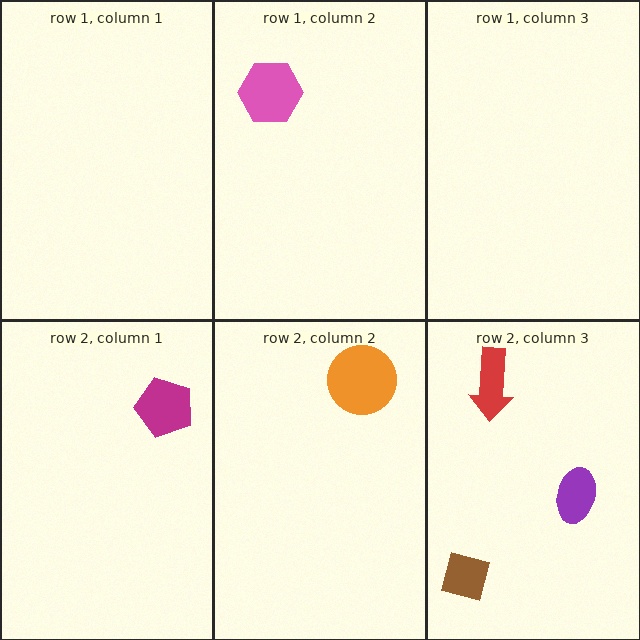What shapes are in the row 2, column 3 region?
The brown square, the red arrow, the purple ellipse.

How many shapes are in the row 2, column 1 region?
1.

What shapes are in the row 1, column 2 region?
The pink hexagon.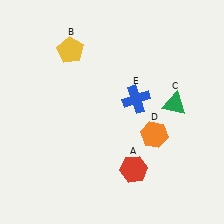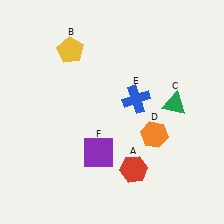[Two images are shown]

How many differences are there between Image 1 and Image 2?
There is 1 difference between the two images.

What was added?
A purple square (F) was added in Image 2.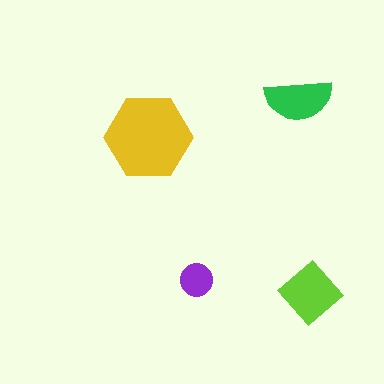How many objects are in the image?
There are 4 objects in the image.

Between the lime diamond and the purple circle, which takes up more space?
The lime diamond.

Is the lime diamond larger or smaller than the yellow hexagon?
Smaller.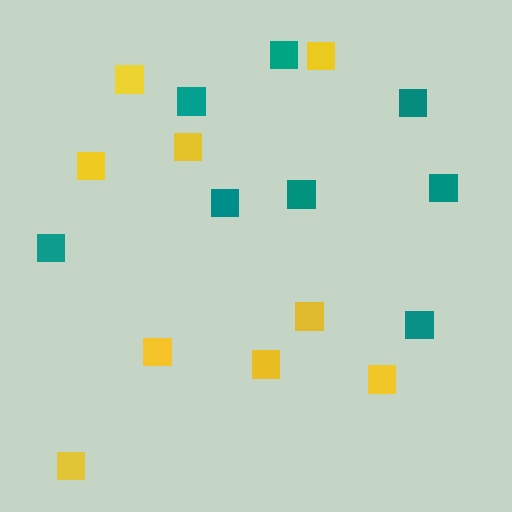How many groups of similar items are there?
There are 2 groups: one group of teal squares (8) and one group of yellow squares (9).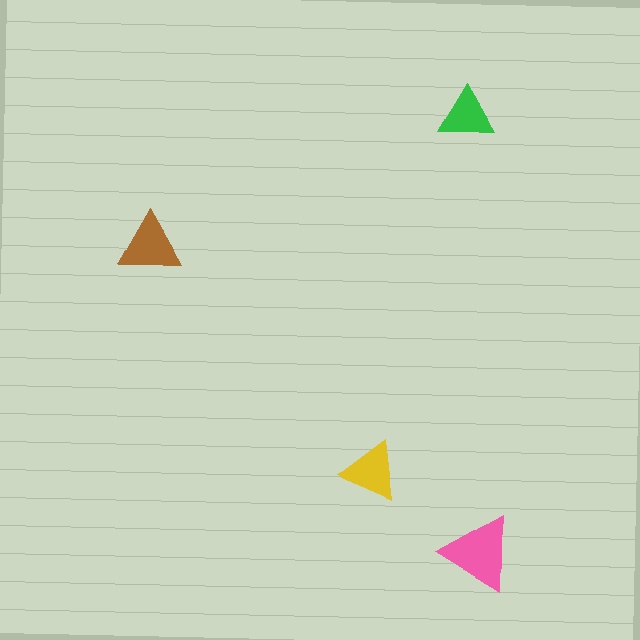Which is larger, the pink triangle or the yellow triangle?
The pink one.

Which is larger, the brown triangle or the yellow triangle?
The brown one.